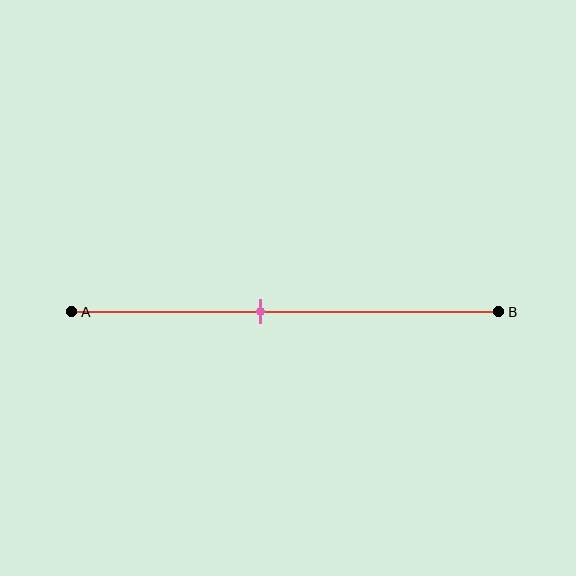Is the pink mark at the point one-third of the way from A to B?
No, the mark is at about 45% from A, not at the 33% one-third point.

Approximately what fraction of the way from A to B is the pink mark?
The pink mark is approximately 45% of the way from A to B.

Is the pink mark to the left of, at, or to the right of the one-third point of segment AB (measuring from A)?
The pink mark is to the right of the one-third point of segment AB.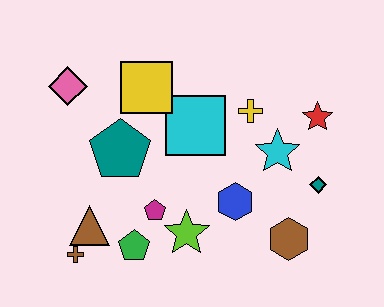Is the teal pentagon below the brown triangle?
No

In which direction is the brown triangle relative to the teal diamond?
The brown triangle is to the left of the teal diamond.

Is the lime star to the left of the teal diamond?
Yes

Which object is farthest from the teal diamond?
The pink diamond is farthest from the teal diamond.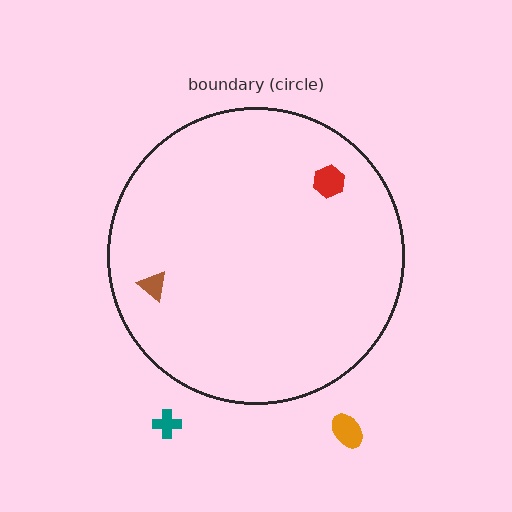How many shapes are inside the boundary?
2 inside, 2 outside.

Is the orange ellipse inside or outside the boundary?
Outside.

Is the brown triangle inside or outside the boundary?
Inside.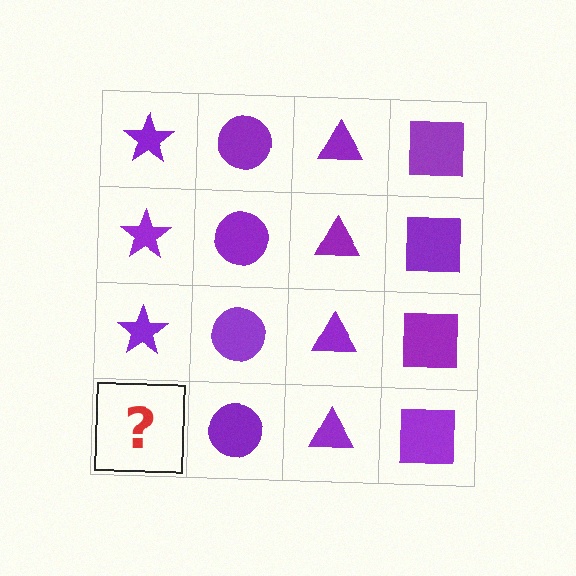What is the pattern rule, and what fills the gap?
The rule is that each column has a consistent shape. The gap should be filled with a purple star.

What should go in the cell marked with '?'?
The missing cell should contain a purple star.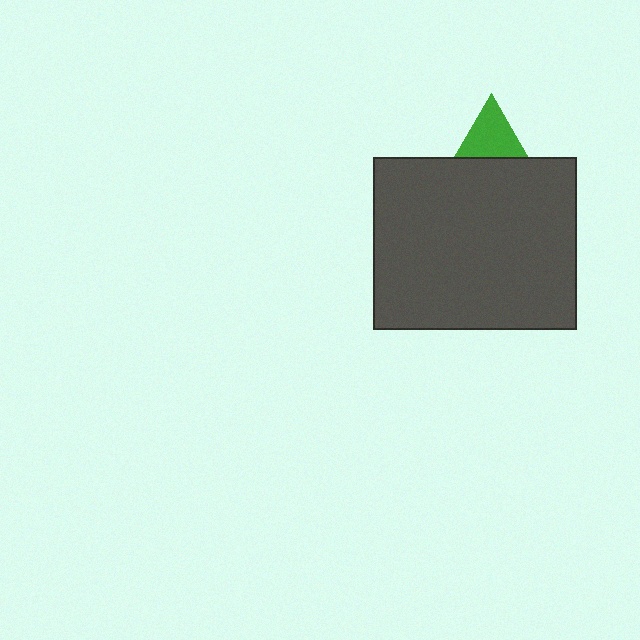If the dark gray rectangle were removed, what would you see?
You would see the complete green triangle.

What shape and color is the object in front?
The object in front is a dark gray rectangle.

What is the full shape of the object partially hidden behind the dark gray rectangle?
The partially hidden object is a green triangle.